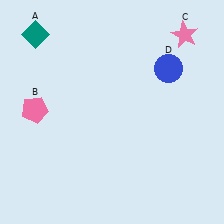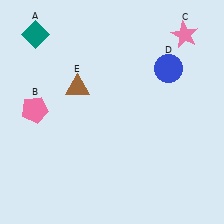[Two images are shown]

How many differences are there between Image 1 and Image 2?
There is 1 difference between the two images.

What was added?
A brown triangle (E) was added in Image 2.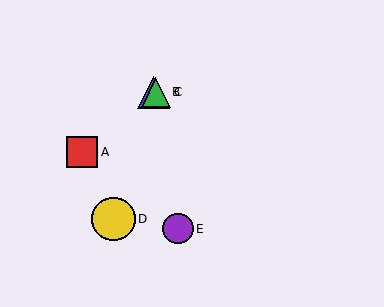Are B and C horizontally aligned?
Yes, both are at y≈92.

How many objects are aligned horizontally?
2 objects (B, C) are aligned horizontally.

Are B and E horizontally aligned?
No, B is at y≈92 and E is at y≈229.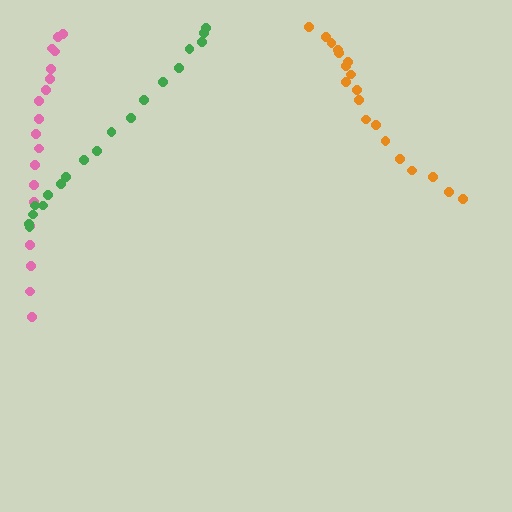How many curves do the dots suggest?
There are 3 distinct paths.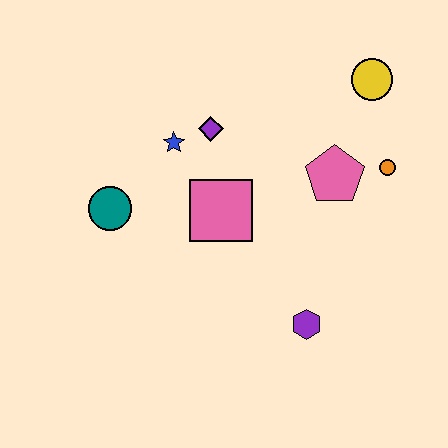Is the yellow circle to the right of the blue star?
Yes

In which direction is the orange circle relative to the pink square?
The orange circle is to the right of the pink square.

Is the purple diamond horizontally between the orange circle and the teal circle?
Yes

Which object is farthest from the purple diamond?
The purple hexagon is farthest from the purple diamond.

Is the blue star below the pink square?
No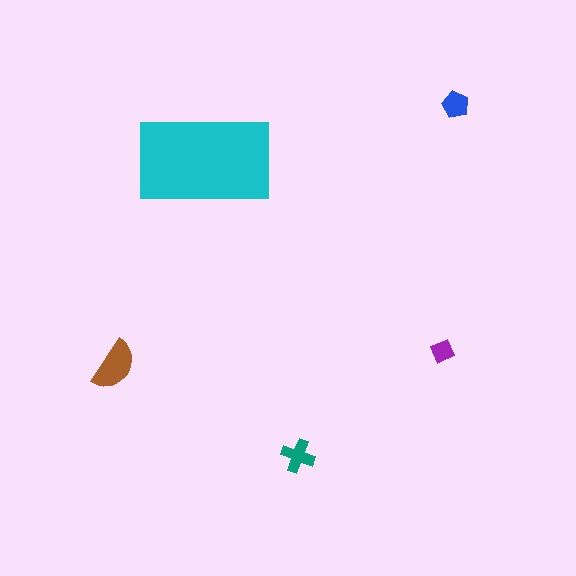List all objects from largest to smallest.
The cyan rectangle, the brown semicircle, the teal cross, the blue pentagon, the purple diamond.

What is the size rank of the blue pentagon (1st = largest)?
4th.